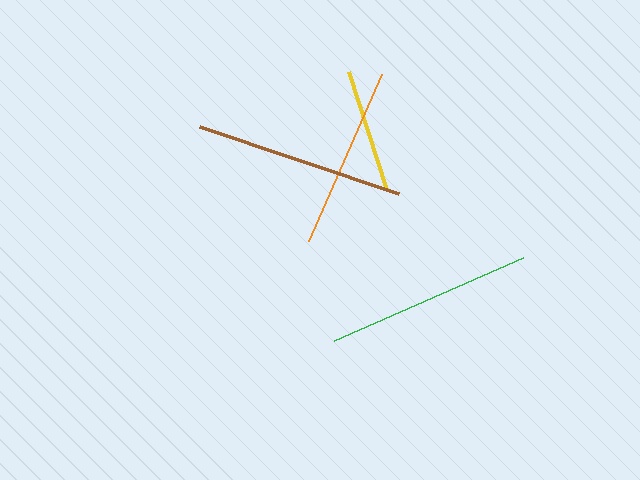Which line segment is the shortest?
The yellow line is the shortest at approximately 124 pixels.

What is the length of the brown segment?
The brown segment is approximately 210 pixels long.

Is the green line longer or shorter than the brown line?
The brown line is longer than the green line.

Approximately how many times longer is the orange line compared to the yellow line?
The orange line is approximately 1.5 times the length of the yellow line.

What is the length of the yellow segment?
The yellow segment is approximately 124 pixels long.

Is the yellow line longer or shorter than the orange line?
The orange line is longer than the yellow line.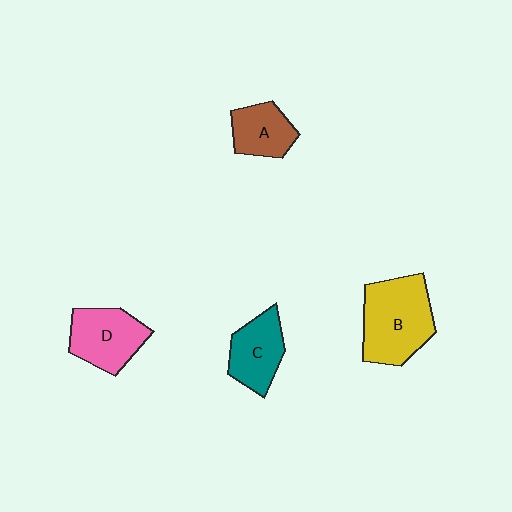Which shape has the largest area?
Shape B (yellow).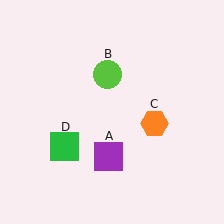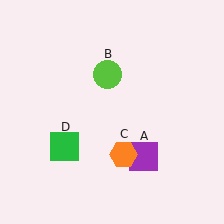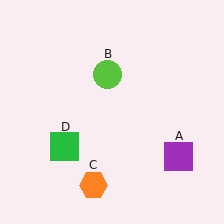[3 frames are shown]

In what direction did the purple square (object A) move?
The purple square (object A) moved right.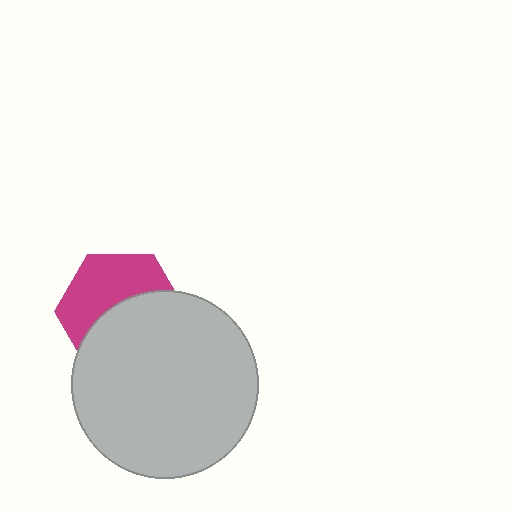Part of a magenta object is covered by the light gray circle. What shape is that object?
It is a hexagon.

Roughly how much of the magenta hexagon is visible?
About half of it is visible (roughly 47%).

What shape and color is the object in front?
The object in front is a light gray circle.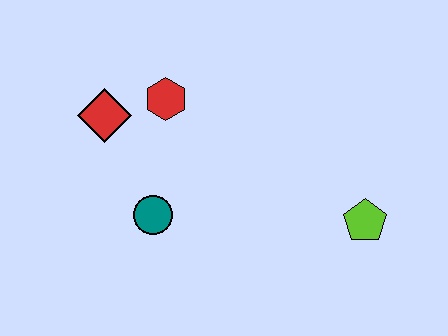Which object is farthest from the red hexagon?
The lime pentagon is farthest from the red hexagon.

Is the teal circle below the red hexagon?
Yes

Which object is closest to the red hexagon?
The red diamond is closest to the red hexagon.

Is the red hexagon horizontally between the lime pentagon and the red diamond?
Yes